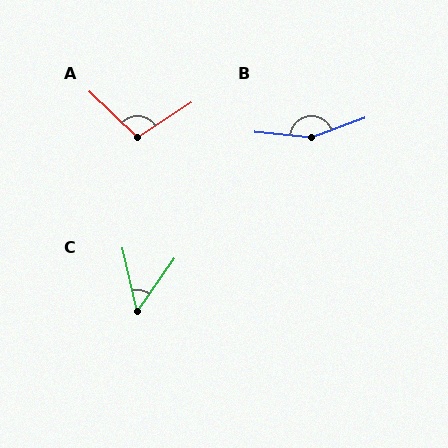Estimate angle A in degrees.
Approximately 103 degrees.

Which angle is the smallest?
C, at approximately 48 degrees.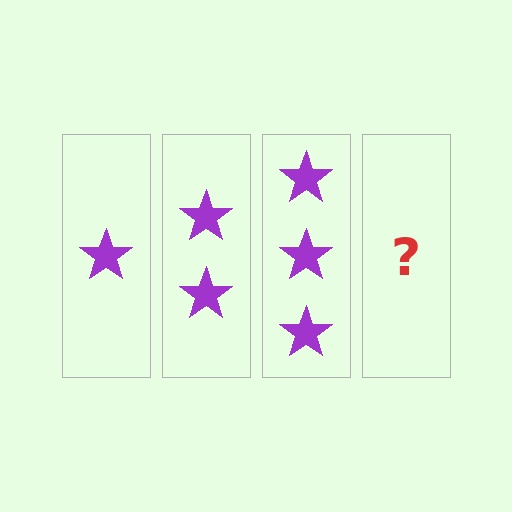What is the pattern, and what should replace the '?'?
The pattern is that each step adds one more star. The '?' should be 4 stars.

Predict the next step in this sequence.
The next step is 4 stars.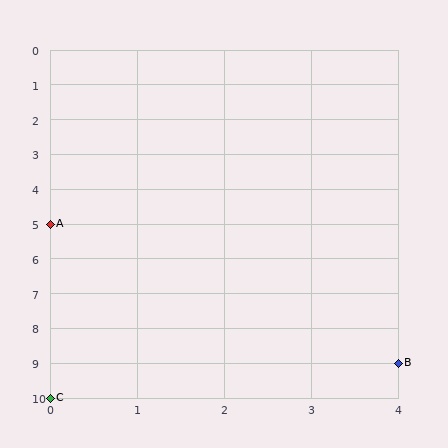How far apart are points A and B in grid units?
Points A and B are 4 columns and 4 rows apart (about 5.7 grid units diagonally).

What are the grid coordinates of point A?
Point A is at grid coordinates (0, 5).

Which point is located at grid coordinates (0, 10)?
Point C is at (0, 10).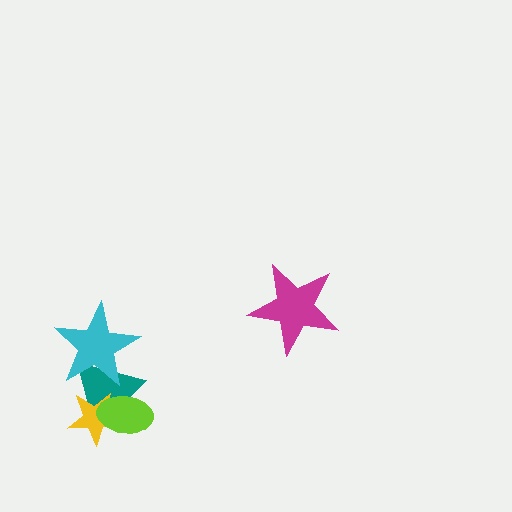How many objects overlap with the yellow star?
2 objects overlap with the yellow star.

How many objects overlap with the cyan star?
1 object overlaps with the cyan star.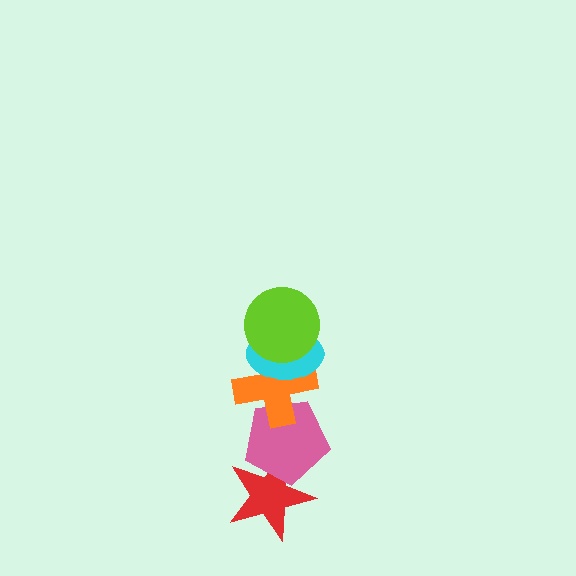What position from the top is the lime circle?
The lime circle is 1st from the top.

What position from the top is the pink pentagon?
The pink pentagon is 4th from the top.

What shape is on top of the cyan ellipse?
The lime circle is on top of the cyan ellipse.